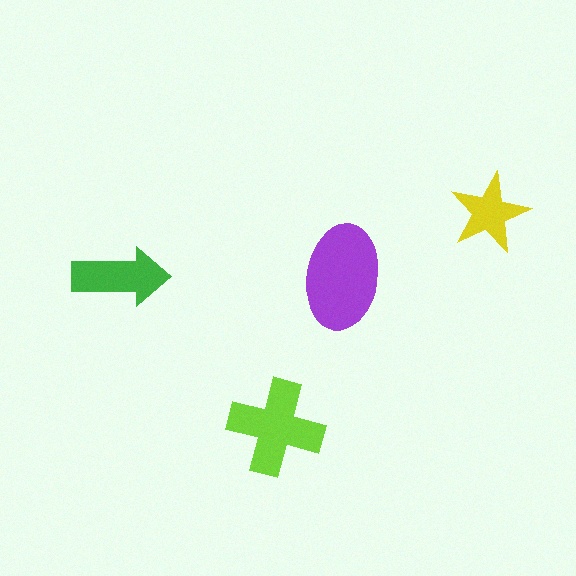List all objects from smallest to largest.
The yellow star, the green arrow, the lime cross, the purple ellipse.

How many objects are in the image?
There are 4 objects in the image.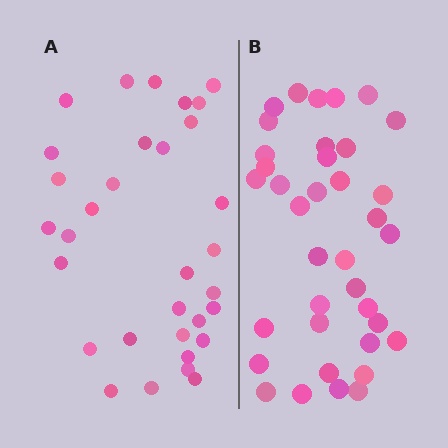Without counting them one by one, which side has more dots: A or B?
Region B (the right region) has more dots.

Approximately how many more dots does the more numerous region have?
Region B has about 5 more dots than region A.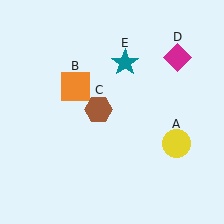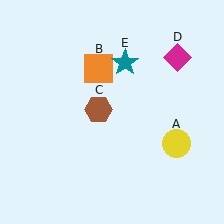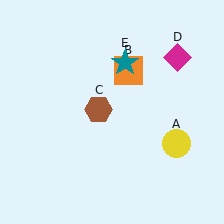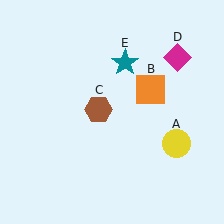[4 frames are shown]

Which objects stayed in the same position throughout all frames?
Yellow circle (object A) and brown hexagon (object C) and magenta diamond (object D) and teal star (object E) remained stationary.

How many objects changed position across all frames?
1 object changed position: orange square (object B).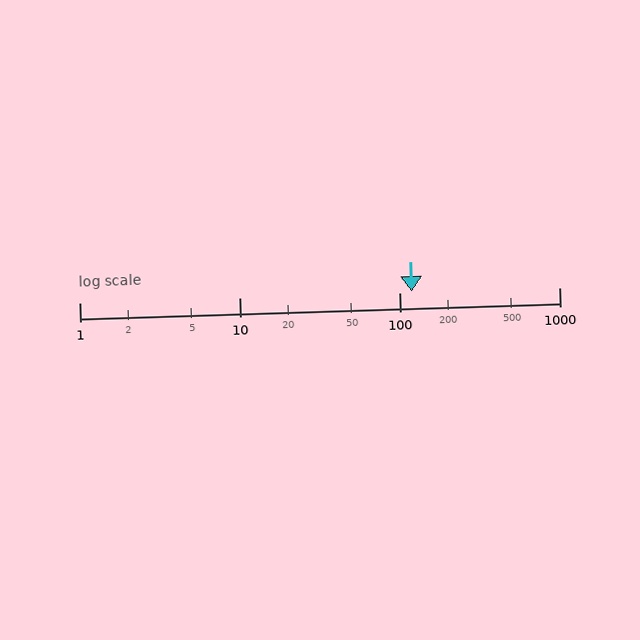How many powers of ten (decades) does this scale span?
The scale spans 3 decades, from 1 to 1000.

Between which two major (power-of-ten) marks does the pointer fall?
The pointer is between 100 and 1000.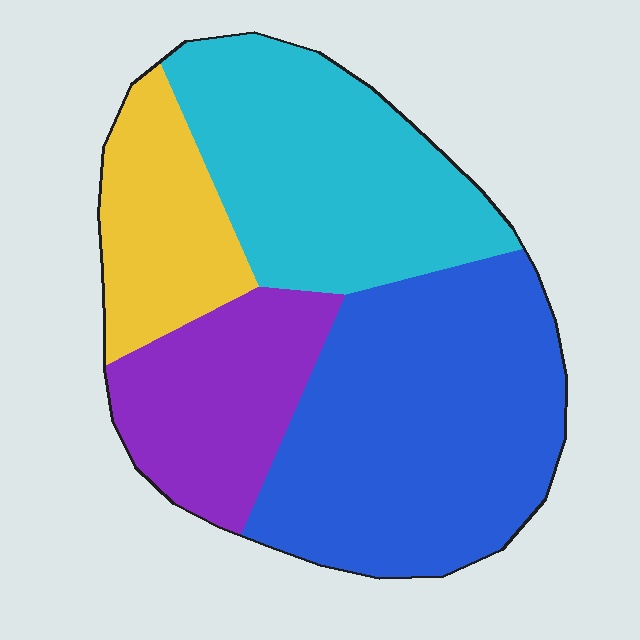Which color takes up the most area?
Blue, at roughly 40%.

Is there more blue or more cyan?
Blue.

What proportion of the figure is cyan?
Cyan covers 29% of the figure.